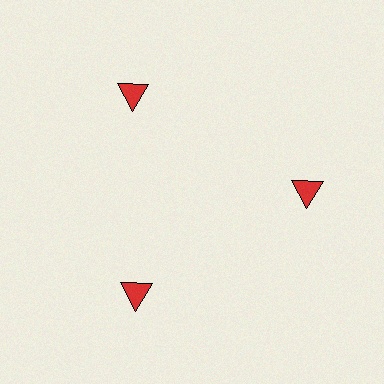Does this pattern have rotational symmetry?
Yes, this pattern has 3-fold rotational symmetry. It looks the same after rotating 120 degrees around the center.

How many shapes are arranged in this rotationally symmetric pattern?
There are 3 shapes, arranged in 3 groups of 1.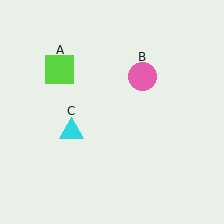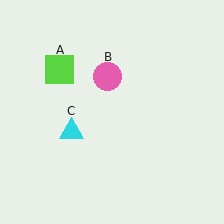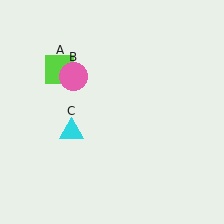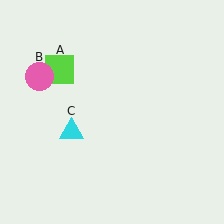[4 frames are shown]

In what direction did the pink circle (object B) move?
The pink circle (object B) moved left.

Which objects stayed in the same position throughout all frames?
Lime square (object A) and cyan triangle (object C) remained stationary.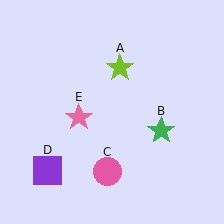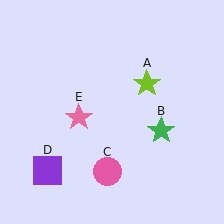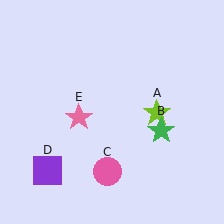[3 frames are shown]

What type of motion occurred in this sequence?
The lime star (object A) rotated clockwise around the center of the scene.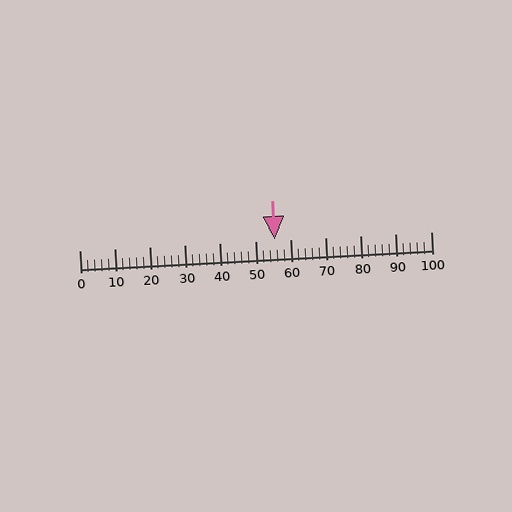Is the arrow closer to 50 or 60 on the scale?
The arrow is closer to 60.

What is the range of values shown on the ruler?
The ruler shows values from 0 to 100.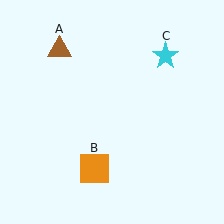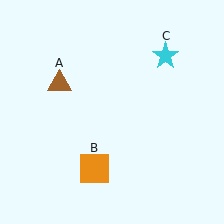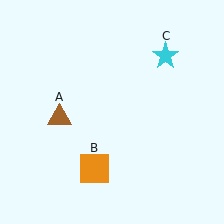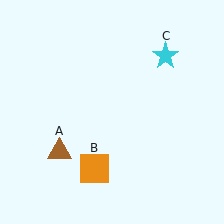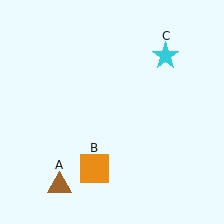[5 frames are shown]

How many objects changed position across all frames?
1 object changed position: brown triangle (object A).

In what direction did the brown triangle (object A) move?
The brown triangle (object A) moved down.